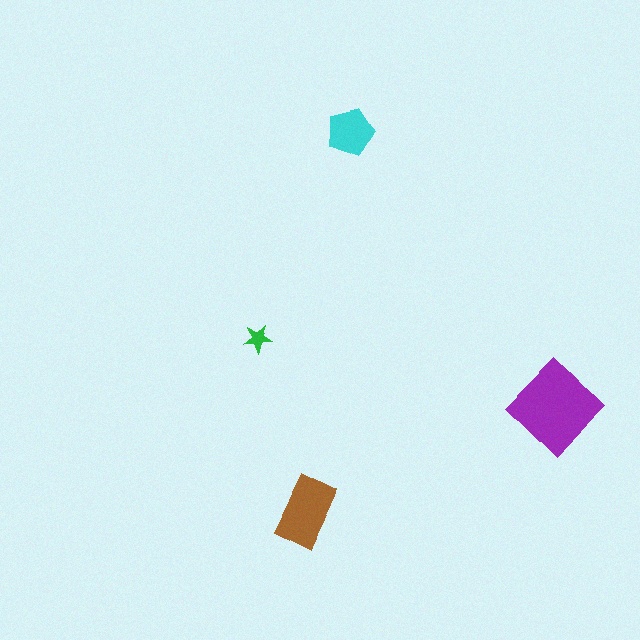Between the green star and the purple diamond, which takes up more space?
The purple diamond.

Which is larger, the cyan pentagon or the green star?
The cyan pentagon.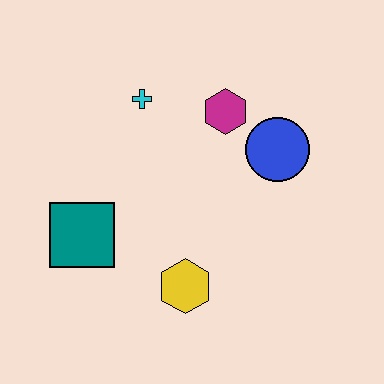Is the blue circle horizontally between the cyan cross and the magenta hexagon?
No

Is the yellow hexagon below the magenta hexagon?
Yes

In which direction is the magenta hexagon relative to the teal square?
The magenta hexagon is to the right of the teal square.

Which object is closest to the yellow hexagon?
The teal square is closest to the yellow hexagon.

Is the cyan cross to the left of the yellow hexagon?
Yes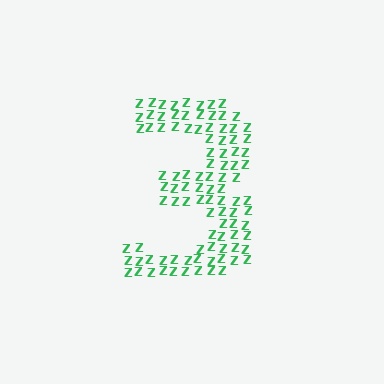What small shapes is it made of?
It is made of small letter Z's.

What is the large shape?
The large shape is the digit 3.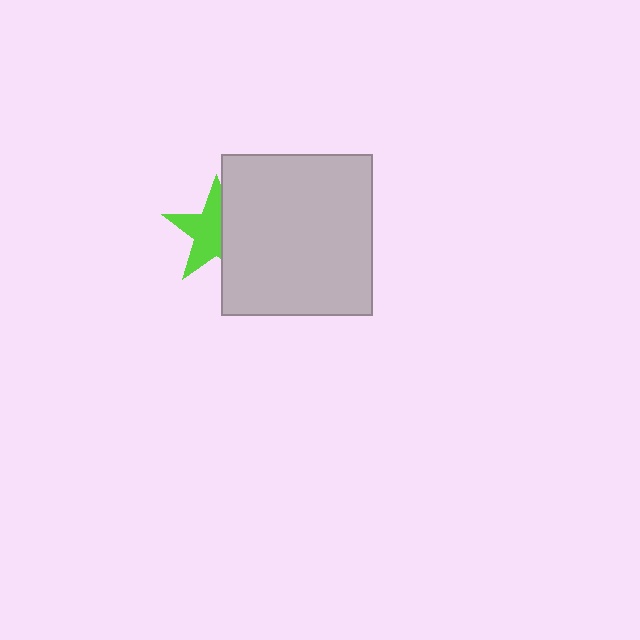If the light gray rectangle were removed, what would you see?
You would see the complete lime star.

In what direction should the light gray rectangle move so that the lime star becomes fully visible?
The light gray rectangle should move right. That is the shortest direction to clear the overlap and leave the lime star fully visible.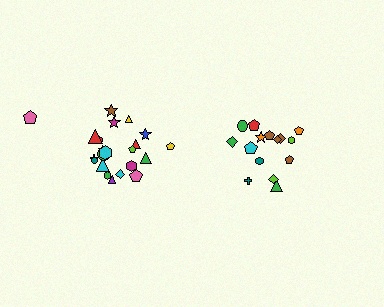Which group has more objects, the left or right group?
The left group.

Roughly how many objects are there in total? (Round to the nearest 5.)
Roughly 35 objects in total.